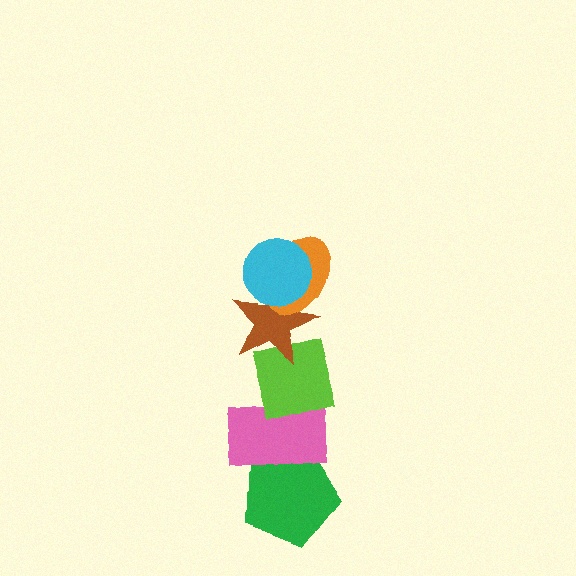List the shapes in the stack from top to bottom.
From top to bottom: the cyan circle, the orange ellipse, the brown star, the lime square, the pink rectangle, the green pentagon.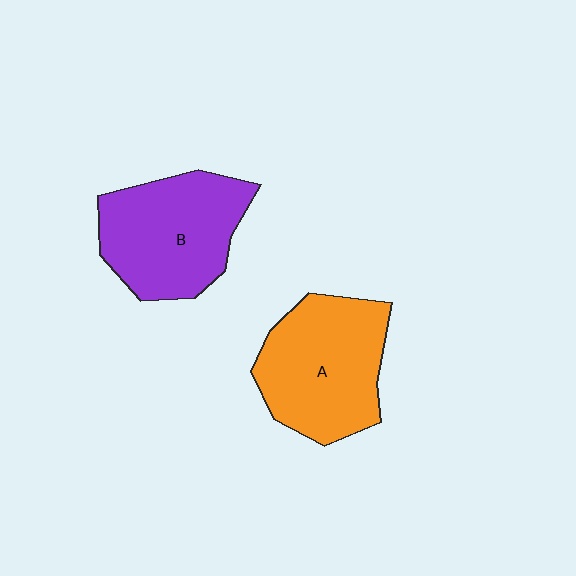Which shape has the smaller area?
Shape B (purple).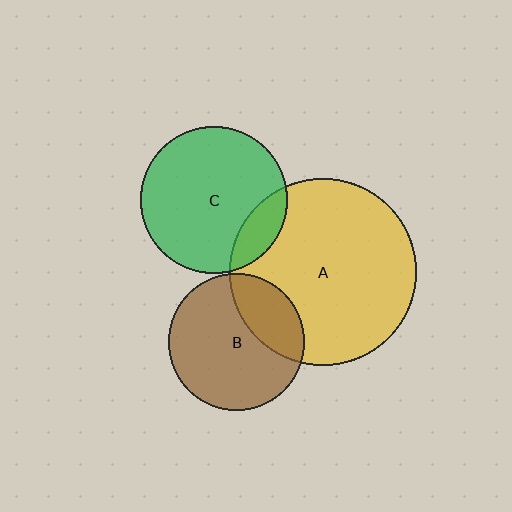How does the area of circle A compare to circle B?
Approximately 1.9 times.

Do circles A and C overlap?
Yes.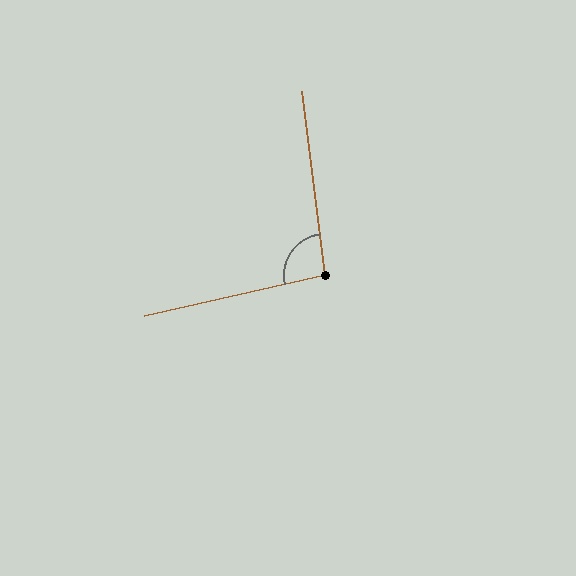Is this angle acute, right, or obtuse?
It is obtuse.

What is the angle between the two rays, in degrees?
Approximately 95 degrees.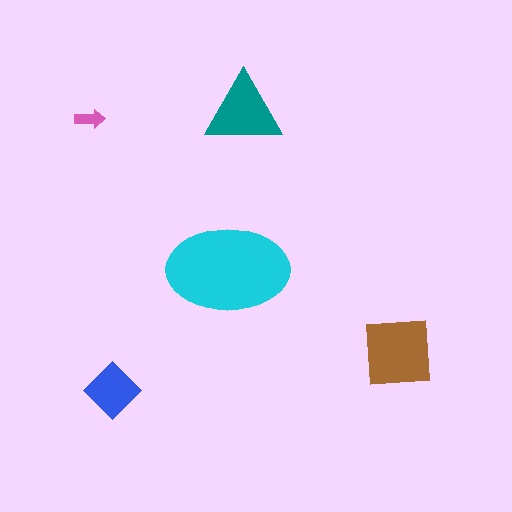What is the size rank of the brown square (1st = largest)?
2nd.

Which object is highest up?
The teal triangle is topmost.